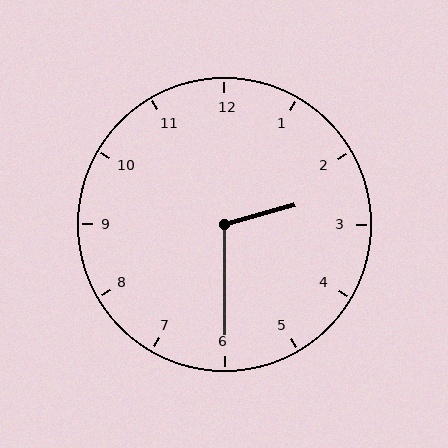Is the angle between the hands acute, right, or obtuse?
It is obtuse.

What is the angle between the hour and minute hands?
Approximately 105 degrees.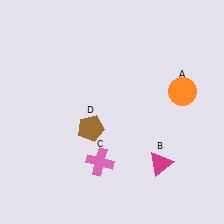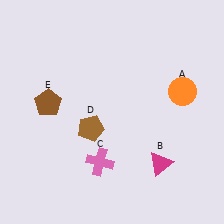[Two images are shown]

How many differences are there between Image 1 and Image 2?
There is 1 difference between the two images.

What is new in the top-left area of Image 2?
A brown pentagon (E) was added in the top-left area of Image 2.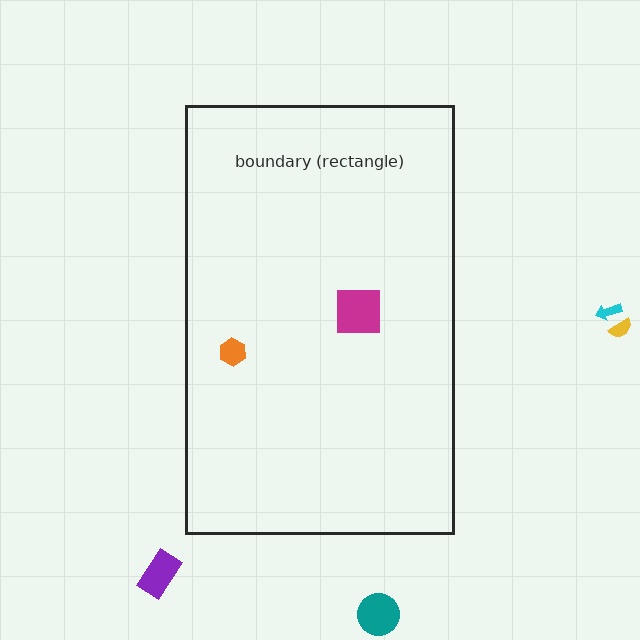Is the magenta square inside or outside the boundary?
Inside.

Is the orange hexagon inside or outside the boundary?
Inside.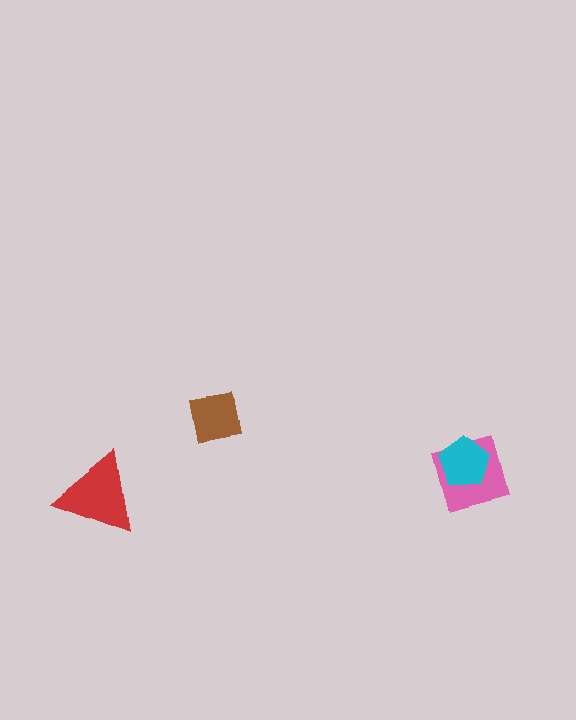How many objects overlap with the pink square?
1 object overlaps with the pink square.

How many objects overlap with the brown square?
0 objects overlap with the brown square.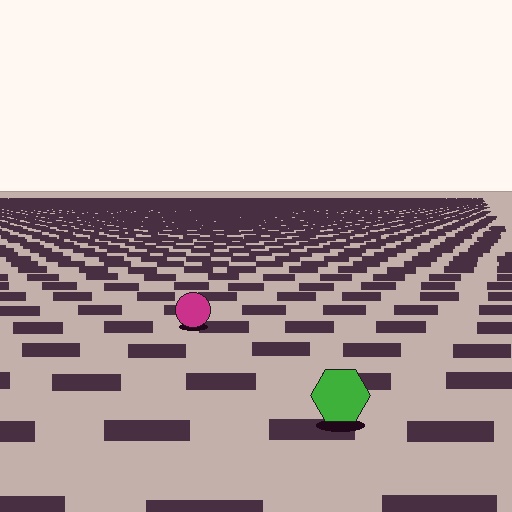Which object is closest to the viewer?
The green hexagon is closest. The texture marks near it are larger and more spread out.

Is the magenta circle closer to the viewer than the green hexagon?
No. The green hexagon is closer — you can tell from the texture gradient: the ground texture is coarser near it.